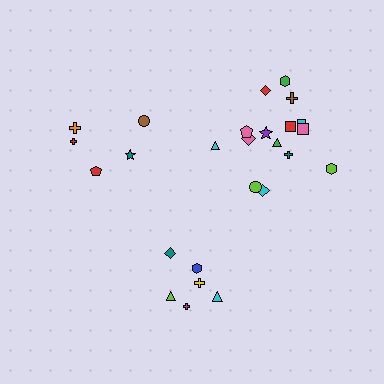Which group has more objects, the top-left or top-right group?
The top-right group.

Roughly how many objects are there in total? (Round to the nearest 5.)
Roughly 25 objects in total.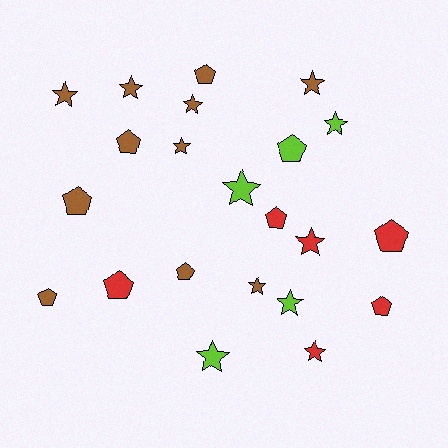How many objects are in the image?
There are 22 objects.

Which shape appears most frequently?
Star, with 12 objects.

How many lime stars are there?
There are 4 lime stars.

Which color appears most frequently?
Brown, with 11 objects.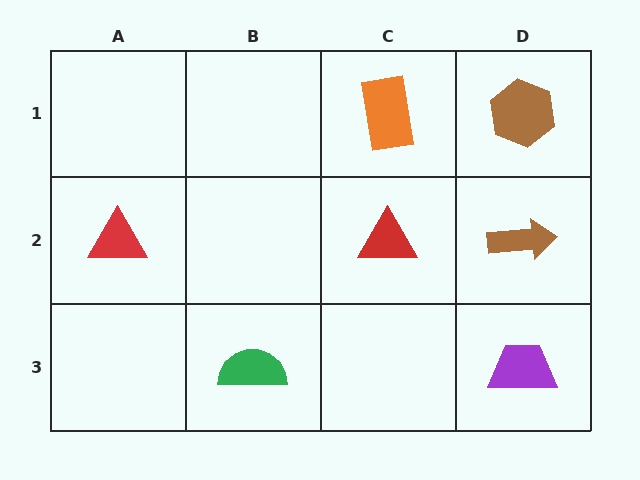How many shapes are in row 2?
3 shapes.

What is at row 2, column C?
A red triangle.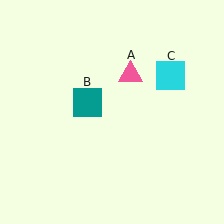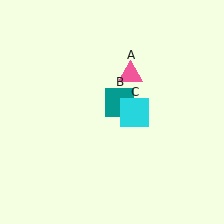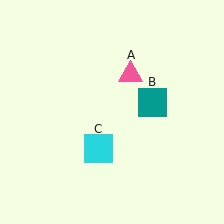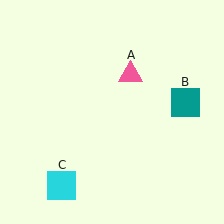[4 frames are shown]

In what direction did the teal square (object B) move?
The teal square (object B) moved right.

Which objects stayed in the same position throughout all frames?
Pink triangle (object A) remained stationary.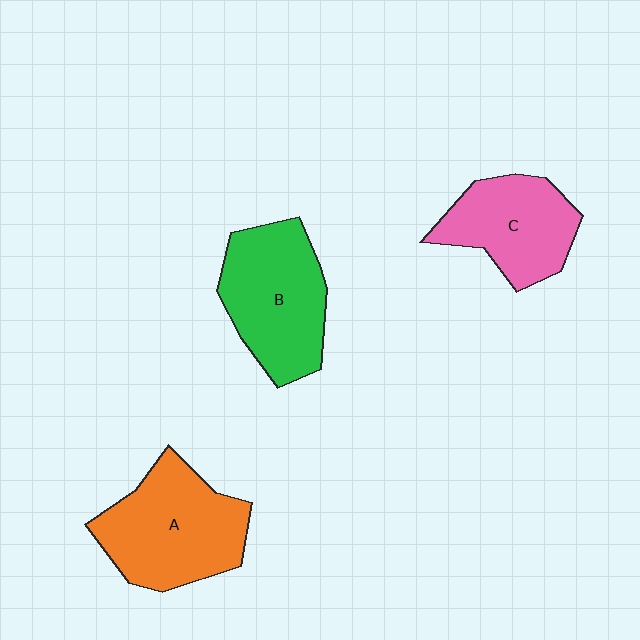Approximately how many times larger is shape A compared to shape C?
Approximately 1.3 times.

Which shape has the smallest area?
Shape C (pink).